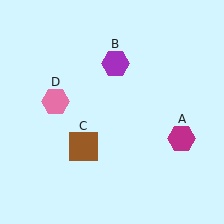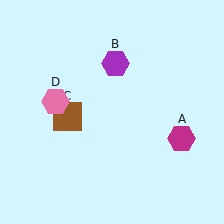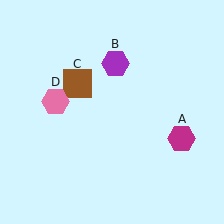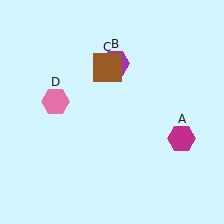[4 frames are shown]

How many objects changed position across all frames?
1 object changed position: brown square (object C).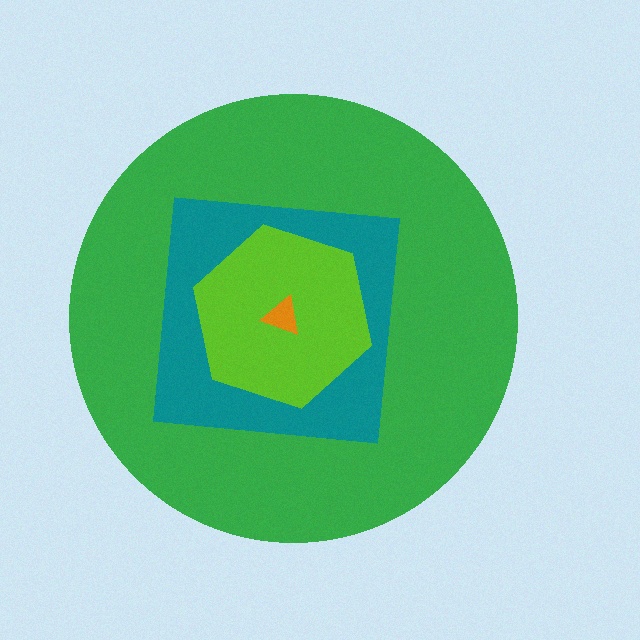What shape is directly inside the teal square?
The lime hexagon.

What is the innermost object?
The orange triangle.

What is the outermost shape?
The green circle.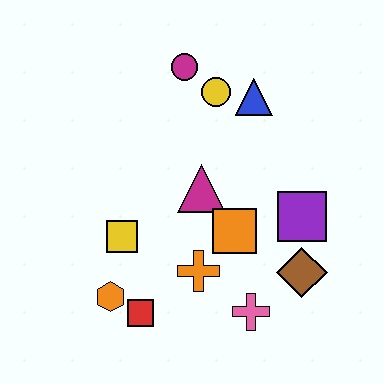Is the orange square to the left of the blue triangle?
Yes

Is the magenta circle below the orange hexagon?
No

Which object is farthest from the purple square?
The orange hexagon is farthest from the purple square.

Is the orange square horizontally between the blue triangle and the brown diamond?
No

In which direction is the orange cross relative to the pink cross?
The orange cross is to the left of the pink cross.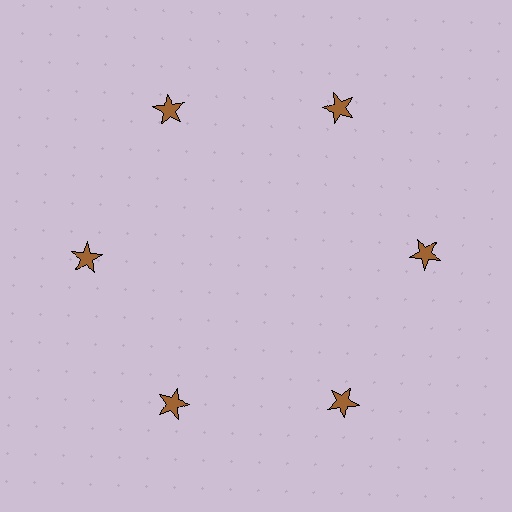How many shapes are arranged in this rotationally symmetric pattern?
There are 6 shapes, arranged in 6 groups of 1.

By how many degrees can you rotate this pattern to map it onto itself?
The pattern maps onto itself every 60 degrees of rotation.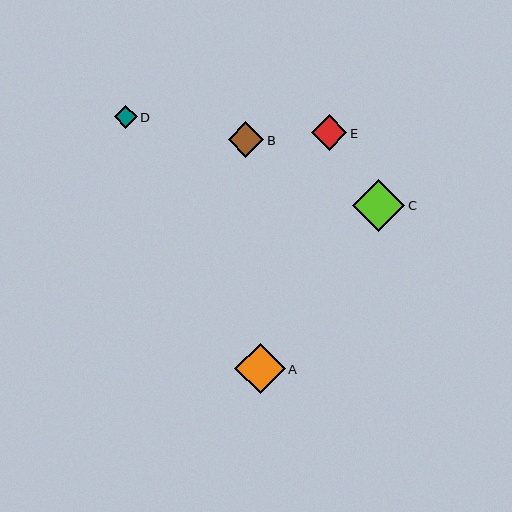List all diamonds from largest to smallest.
From largest to smallest: C, A, B, E, D.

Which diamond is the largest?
Diamond C is the largest with a size of approximately 52 pixels.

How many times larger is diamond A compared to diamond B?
Diamond A is approximately 1.4 times the size of diamond B.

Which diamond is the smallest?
Diamond D is the smallest with a size of approximately 23 pixels.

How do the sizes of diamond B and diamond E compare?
Diamond B and diamond E are approximately the same size.